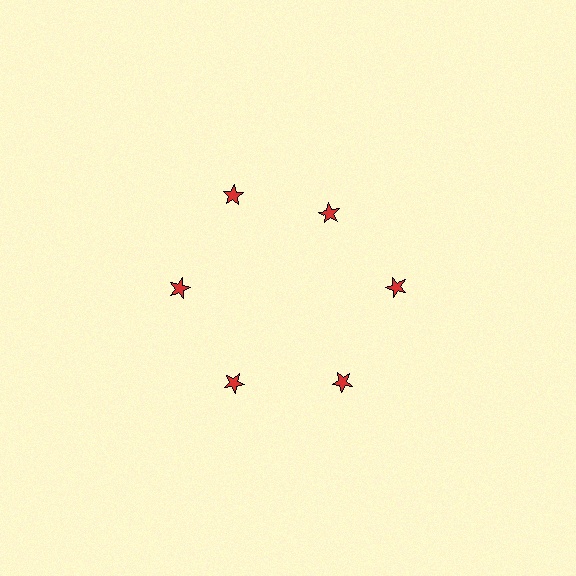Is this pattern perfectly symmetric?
No. The 6 red stars are arranged in a ring, but one element near the 1 o'clock position is pulled inward toward the center, breaking the 6-fold rotational symmetry.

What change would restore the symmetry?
The symmetry would be restored by moving it outward, back onto the ring so that all 6 stars sit at equal angles and equal distance from the center.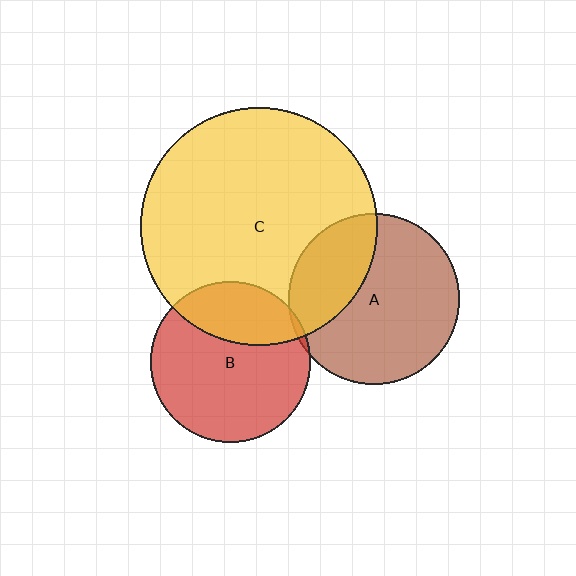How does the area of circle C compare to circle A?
Approximately 1.9 times.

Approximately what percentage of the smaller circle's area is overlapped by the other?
Approximately 30%.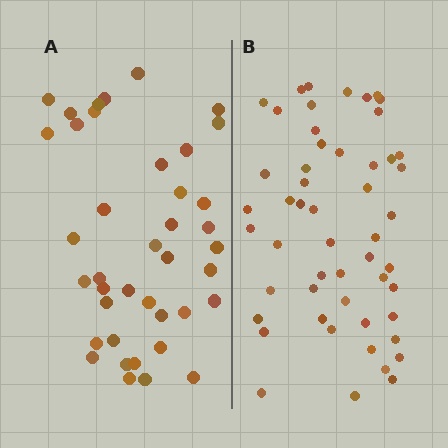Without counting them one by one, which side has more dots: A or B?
Region B (the right region) has more dots.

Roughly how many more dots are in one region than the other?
Region B has roughly 12 or so more dots than region A.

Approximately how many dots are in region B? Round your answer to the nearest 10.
About 50 dots. (The exact count is 52, which rounds to 50.)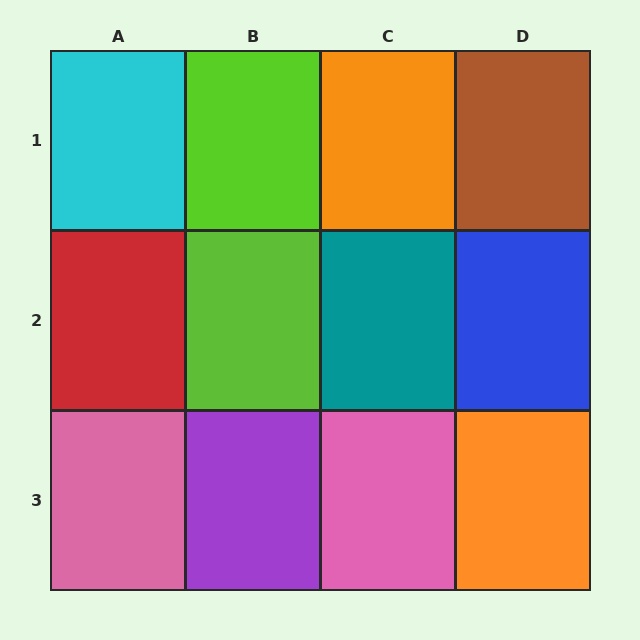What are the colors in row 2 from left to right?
Red, lime, teal, blue.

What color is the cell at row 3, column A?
Pink.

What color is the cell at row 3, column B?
Purple.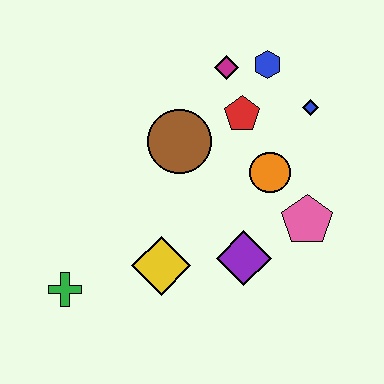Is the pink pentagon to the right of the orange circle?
Yes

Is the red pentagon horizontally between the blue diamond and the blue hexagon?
No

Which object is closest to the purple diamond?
The pink pentagon is closest to the purple diamond.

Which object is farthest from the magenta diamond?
The green cross is farthest from the magenta diamond.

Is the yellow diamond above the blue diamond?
No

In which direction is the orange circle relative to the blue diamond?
The orange circle is below the blue diamond.